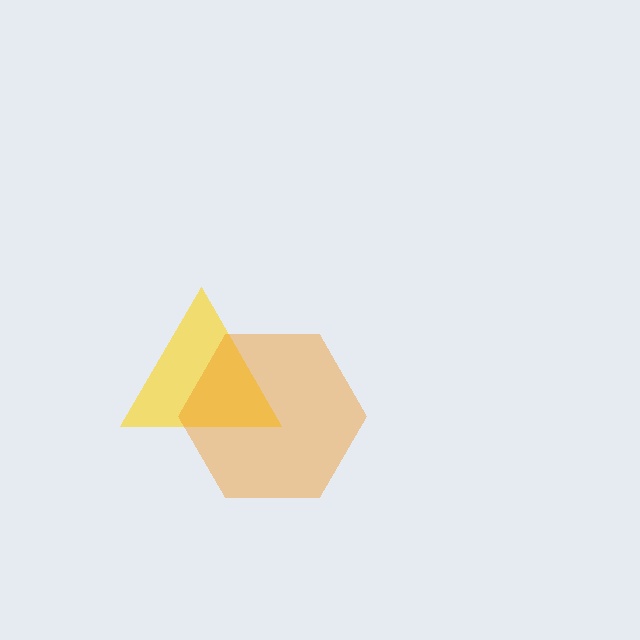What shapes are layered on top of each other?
The layered shapes are: a yellow triangle, an orange hexagon.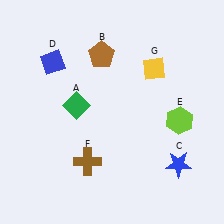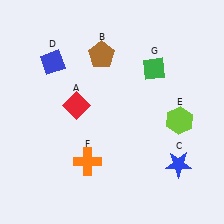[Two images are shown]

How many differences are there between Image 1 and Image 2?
There are 3 differences between the two images.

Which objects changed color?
A changed from green to red. F changed from brown to orange. G changed from yellow to green.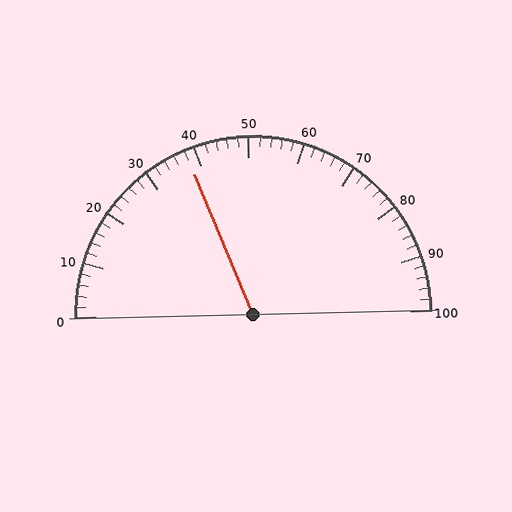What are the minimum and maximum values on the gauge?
The gauge ranges from 0 to 100.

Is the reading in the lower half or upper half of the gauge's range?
The reading is in the lower half of the range (0 to 100).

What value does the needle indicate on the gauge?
The needle indicates approximately 38.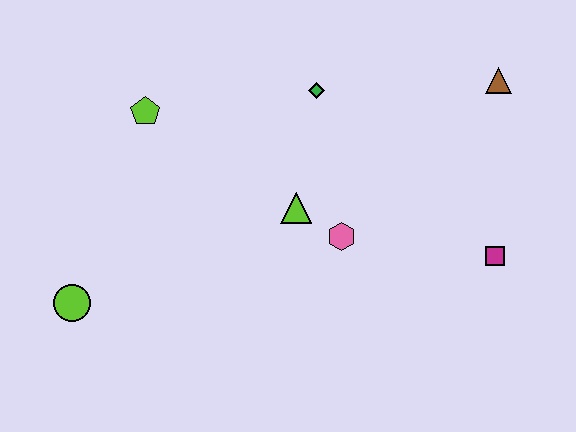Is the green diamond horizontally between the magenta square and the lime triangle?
Yes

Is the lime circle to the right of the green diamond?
No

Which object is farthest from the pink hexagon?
The lime circle is farthest from the pink hexagon.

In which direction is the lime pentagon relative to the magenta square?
The lime pentagon is to the left of the magenta square.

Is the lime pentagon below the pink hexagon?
No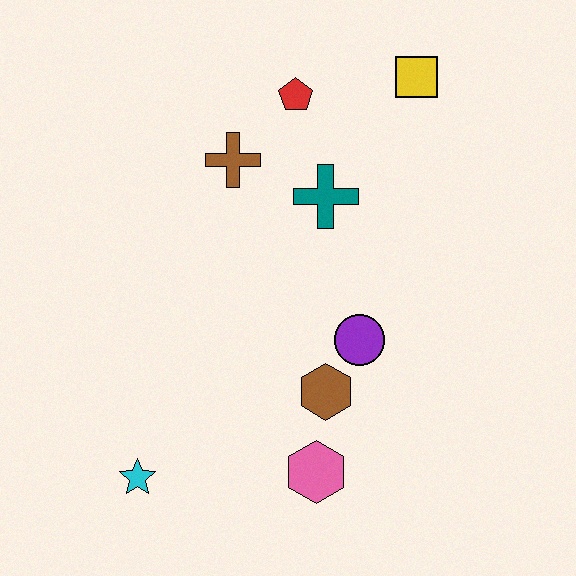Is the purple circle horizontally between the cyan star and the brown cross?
No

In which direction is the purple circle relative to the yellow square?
The purple circle is below the yellow square.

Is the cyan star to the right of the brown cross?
No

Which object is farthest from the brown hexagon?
The yellow square is farthest from the brown hexagon.